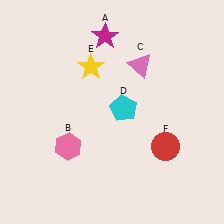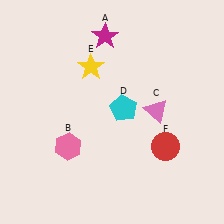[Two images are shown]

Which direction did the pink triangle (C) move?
The pink triangle (C) moved down.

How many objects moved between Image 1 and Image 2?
1 object moved between the two images.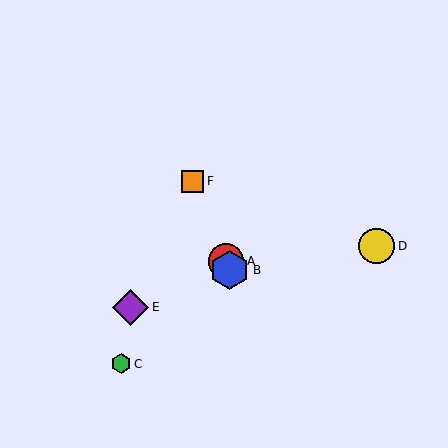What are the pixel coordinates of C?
Object C is at (121, 364).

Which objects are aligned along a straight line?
Objects A, B, F are aligned along a straight line.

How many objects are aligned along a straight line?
3 objects (A, B, F) are aligned along a straight line.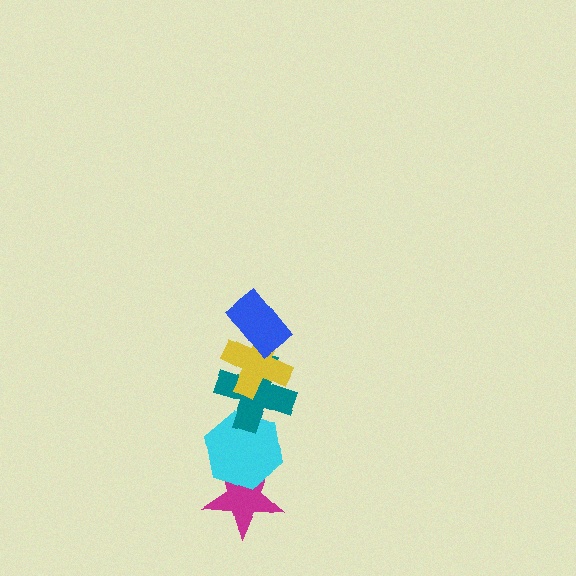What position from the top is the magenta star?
The magenta star is 5th from the top.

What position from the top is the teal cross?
The teal cross is 3rd from the top.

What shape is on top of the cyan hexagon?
The teal cross is on top of the cyan hexagon.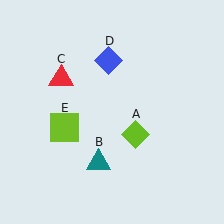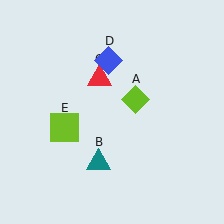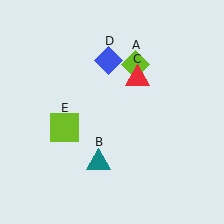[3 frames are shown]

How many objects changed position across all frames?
2 objects changed position: lime diamond (object A), red triangle (object C).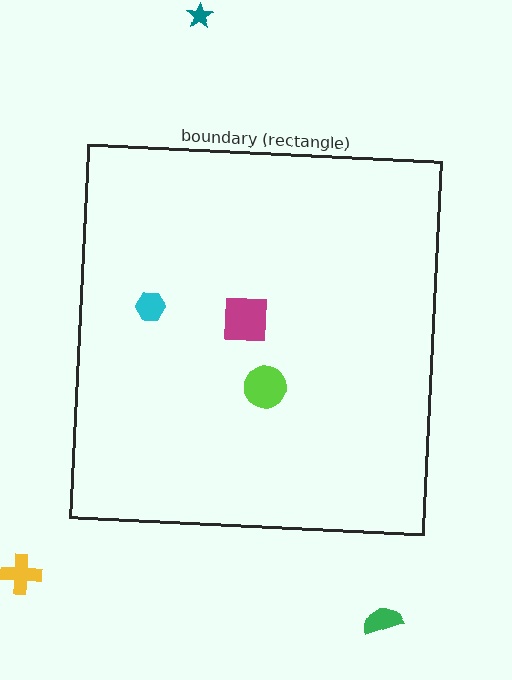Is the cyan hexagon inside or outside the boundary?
Inside.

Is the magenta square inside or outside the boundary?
Inside.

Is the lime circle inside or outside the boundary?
Inside.